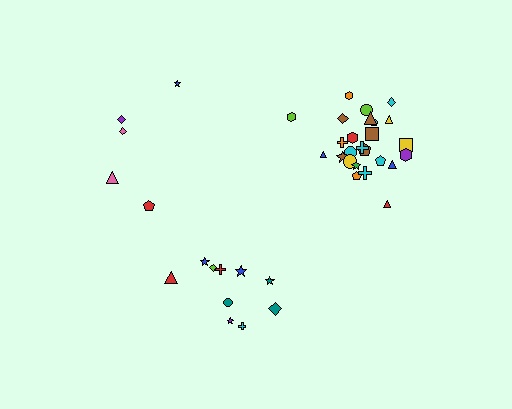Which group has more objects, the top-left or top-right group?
The top-right group.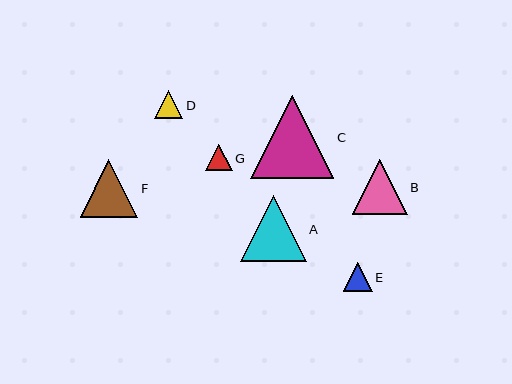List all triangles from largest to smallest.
From largest to smallest: C, A, F, B, E, D, G.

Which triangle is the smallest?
Triangle G is the smallest with a size of approximately 26 pixels.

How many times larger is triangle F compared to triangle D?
Triangle F is approximately 2.0 times the size of triangle D.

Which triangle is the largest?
Triangle C is the largest with a size of approximately 83 pixels.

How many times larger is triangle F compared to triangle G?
Triangle F is approximately 2.2 times the size of triangle G.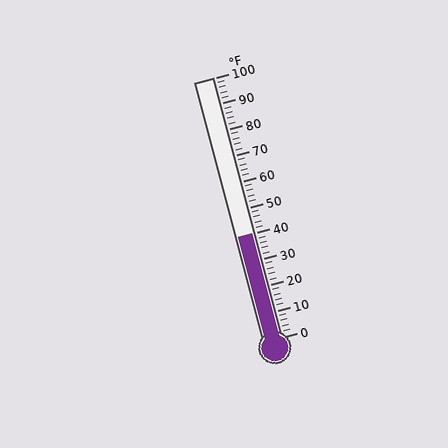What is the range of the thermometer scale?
The thermometer scale ranges from 0°F to 100°F.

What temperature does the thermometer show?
The thermometer shows approximately 40°F.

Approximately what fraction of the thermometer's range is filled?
The thermometer is filled to approximately 40% of its range.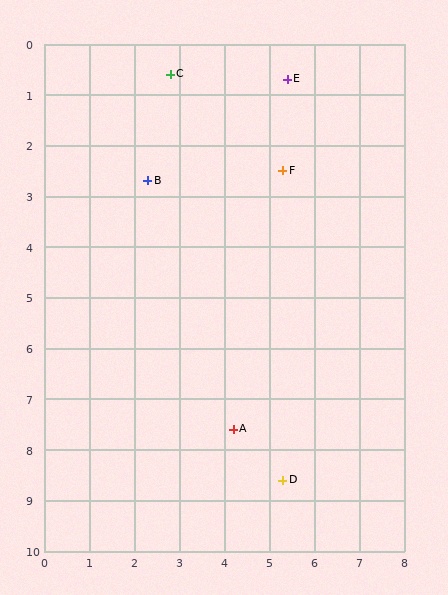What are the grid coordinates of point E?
Point E is at approximately (5.4, 0.7).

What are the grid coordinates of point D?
Point D is at approximately (5.3, 8.6).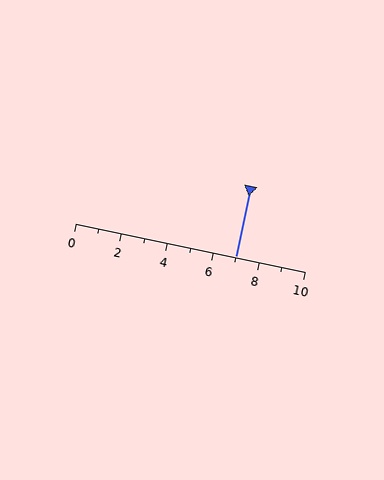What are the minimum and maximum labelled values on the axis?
The axis runs from 0 to 10.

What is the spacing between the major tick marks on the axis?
The major ticks are spaced 2 apart.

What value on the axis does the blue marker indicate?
The marker indicates approximately 7.